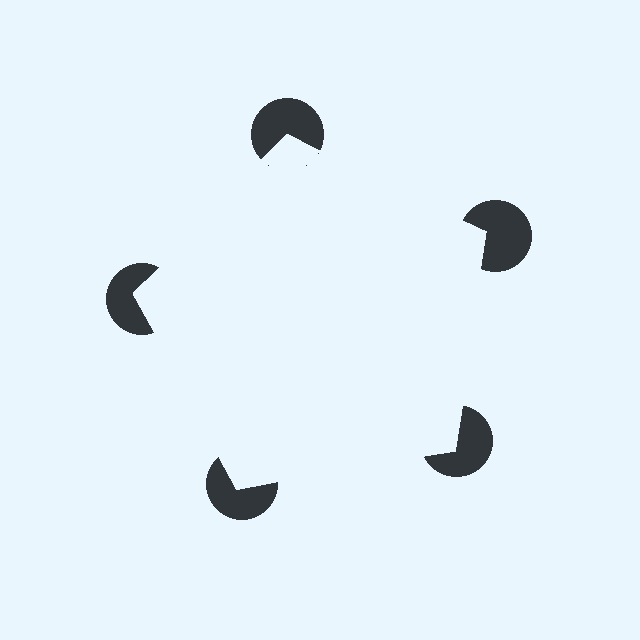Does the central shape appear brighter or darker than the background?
It typically appears slightly brighter than the background, even though no actual brightness change is drawn.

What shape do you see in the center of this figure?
An illusory pentagon — its edges are inferred from the aligned wedge cuts in the pac-man discs, not physically drawn.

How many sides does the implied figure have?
5 sides.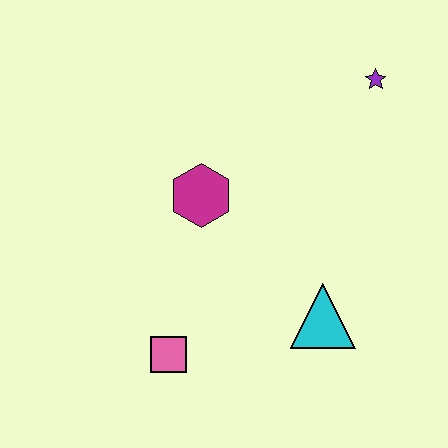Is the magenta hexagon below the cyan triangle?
No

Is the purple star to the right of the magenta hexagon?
Yes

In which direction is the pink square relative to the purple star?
The pink square is below the purple star.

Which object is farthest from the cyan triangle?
The purple star is farthest from the cyan triangle.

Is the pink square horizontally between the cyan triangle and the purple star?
No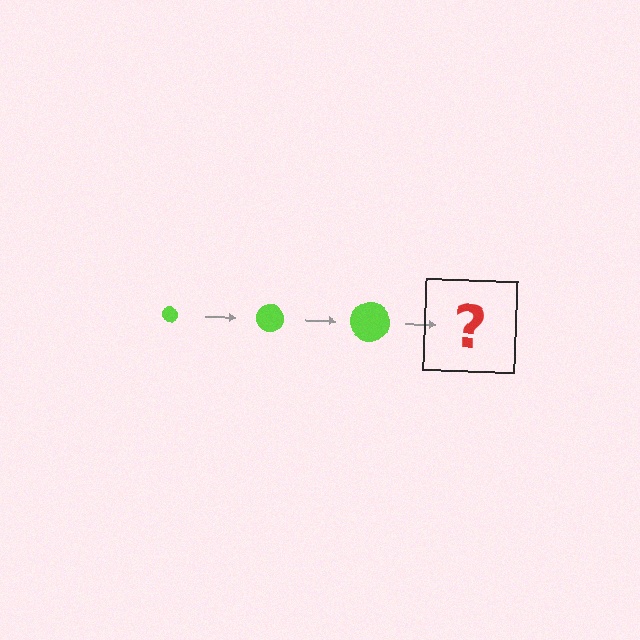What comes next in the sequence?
The next element should be a lime circle, larger than the previous one.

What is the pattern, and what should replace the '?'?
The pattern is that the circle gets progressively larger each step. The '?' should be a lime circle, larger than the previous one.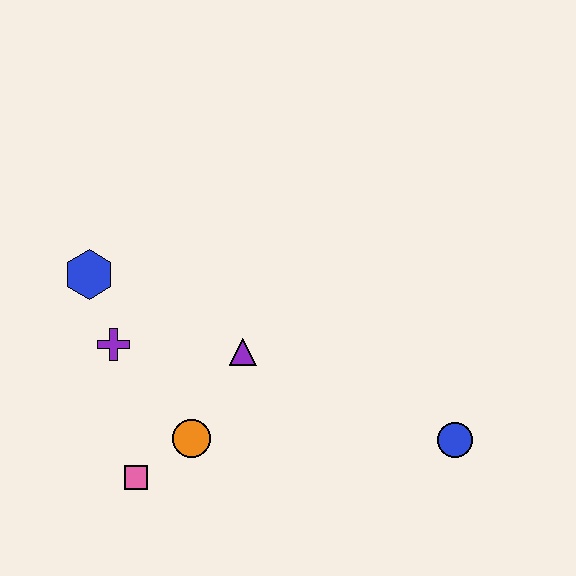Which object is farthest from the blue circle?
The blue hexagon is farthest from the blue circle.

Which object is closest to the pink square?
The orange circle is closest to the pink square.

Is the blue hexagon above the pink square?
Yes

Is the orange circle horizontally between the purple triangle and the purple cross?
Yes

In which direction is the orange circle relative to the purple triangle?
The orange circle is below the purple triangle.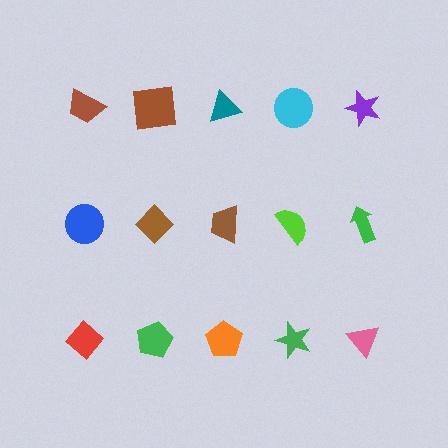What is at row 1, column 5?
A purple star.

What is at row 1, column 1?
A brown trapezoid.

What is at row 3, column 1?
A red diamond.